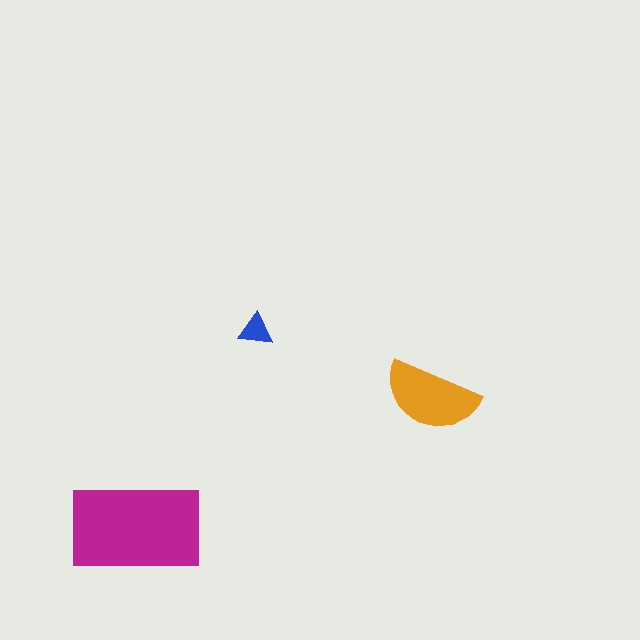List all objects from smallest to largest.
The blue triangle, the orange semicircle, the magenta rectangle.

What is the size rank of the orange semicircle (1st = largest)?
2nd.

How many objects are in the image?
There are 3 objects in the image.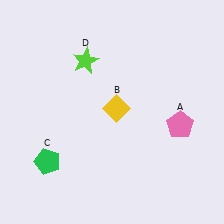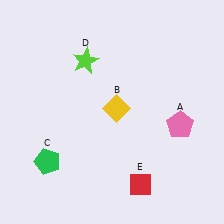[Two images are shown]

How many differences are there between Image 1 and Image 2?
There is 1 difference between the two images.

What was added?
A red diamond (E) was added in Image 2.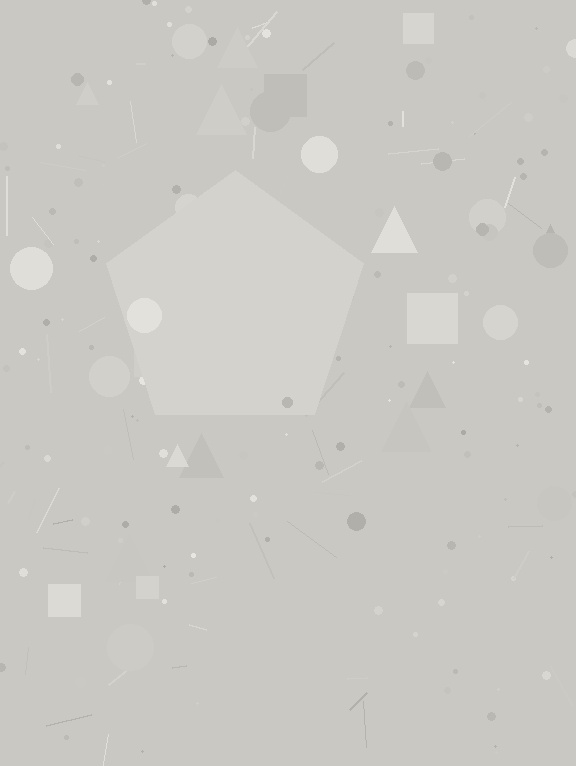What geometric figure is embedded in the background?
A pentagon is embedded in the background.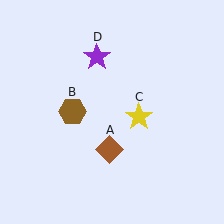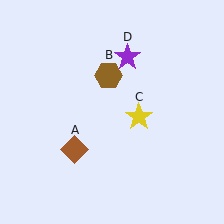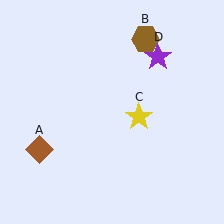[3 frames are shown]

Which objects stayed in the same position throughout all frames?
Yellow star (object C) remained stationary.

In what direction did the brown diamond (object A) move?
The brown diamond (object A) moved left.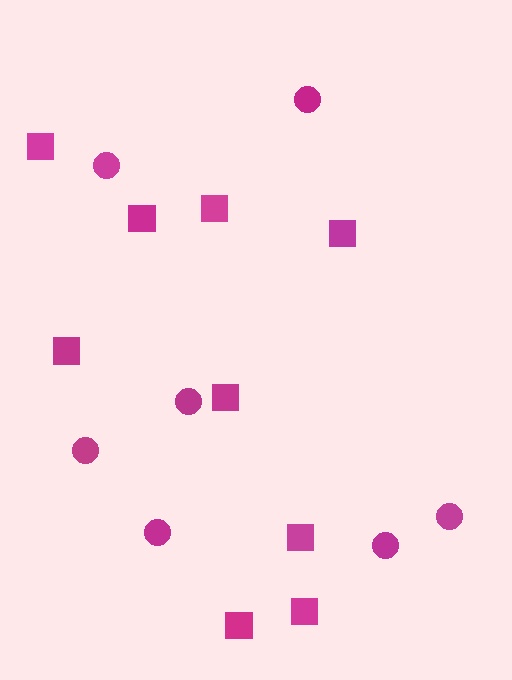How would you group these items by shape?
There are 2 groups: one group of squares (9) and one group of circles (7).